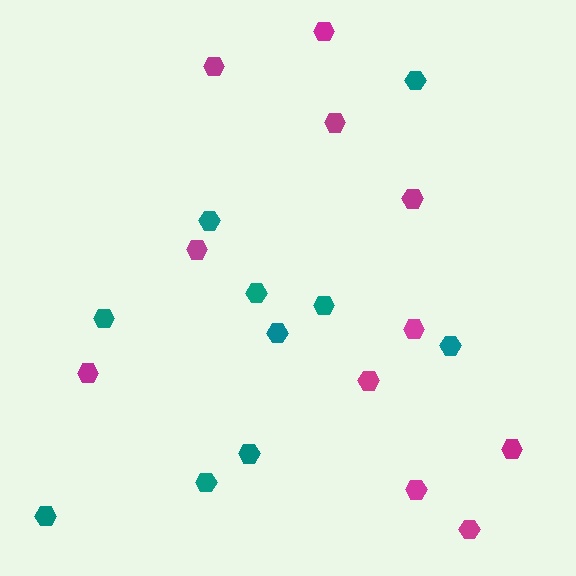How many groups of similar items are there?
There are 2 groups: one group of teal hexagons (10) and one group of magenta hexagons (11).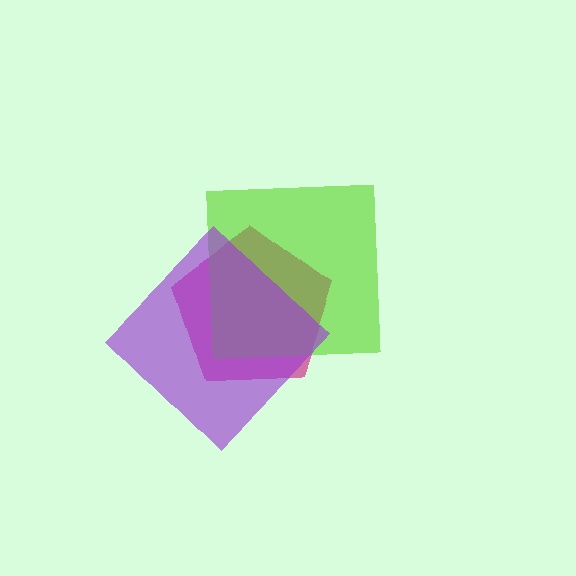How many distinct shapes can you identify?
There are 3 distinct shapes: a magenta pentagon, a lime square, a purple diamond.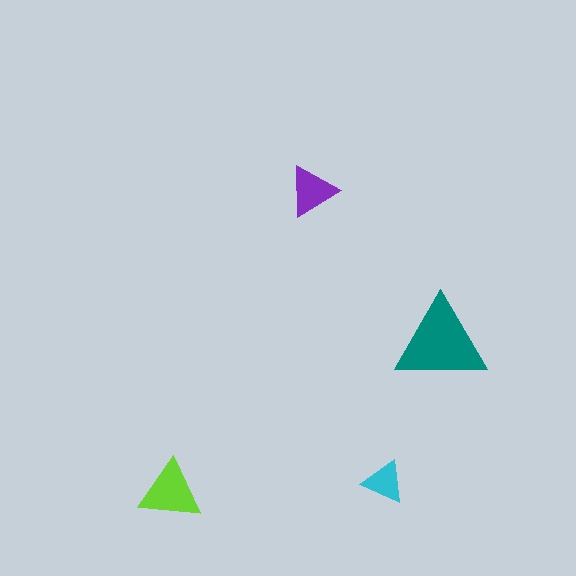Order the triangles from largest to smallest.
the teal one, the lime one, the purple one, the cyan one.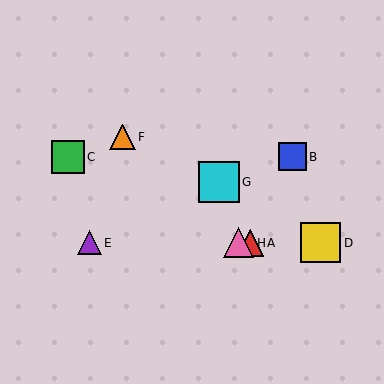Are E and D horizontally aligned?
Yes, both are at y≈243.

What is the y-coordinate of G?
Object G is at y≈182.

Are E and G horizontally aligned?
No, E is at y≈243 and G is at y≈182.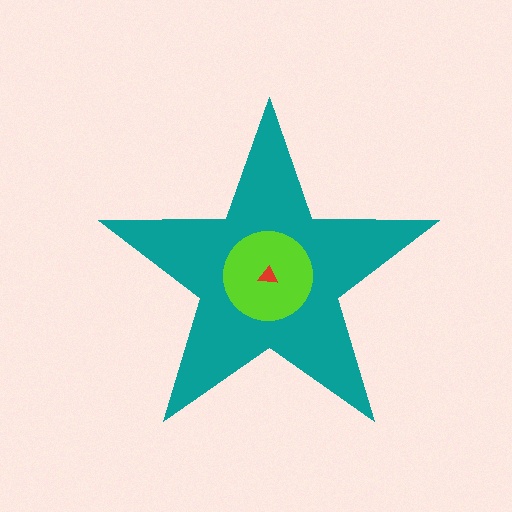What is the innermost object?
The red triangle.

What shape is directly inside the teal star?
The lime circle.